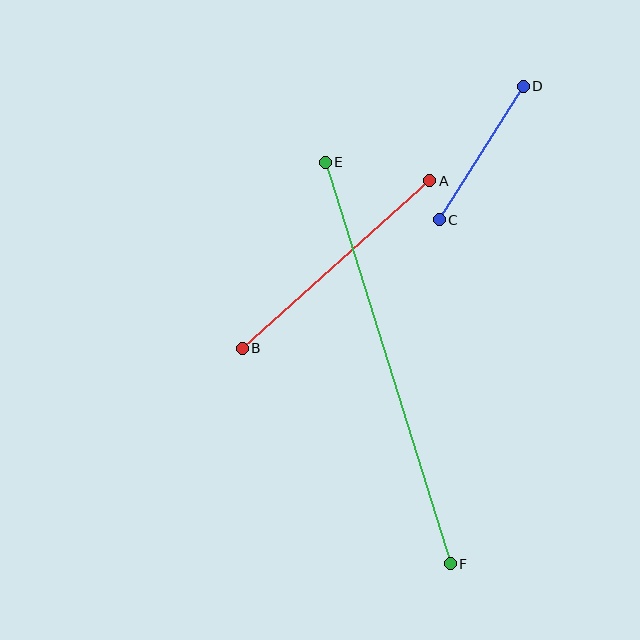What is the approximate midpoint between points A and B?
The midpoint is at approximately (336, 264) pixels.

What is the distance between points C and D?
The distance is approximately 157 pixels.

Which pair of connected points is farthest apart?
Points E and F are farthest apart.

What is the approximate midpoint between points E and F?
The midpoint is at approximately (388, 363) pixels.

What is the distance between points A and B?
The distance is approximately 251 pixels.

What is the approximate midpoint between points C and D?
The midpoint is at approximately (481, 153) pixels.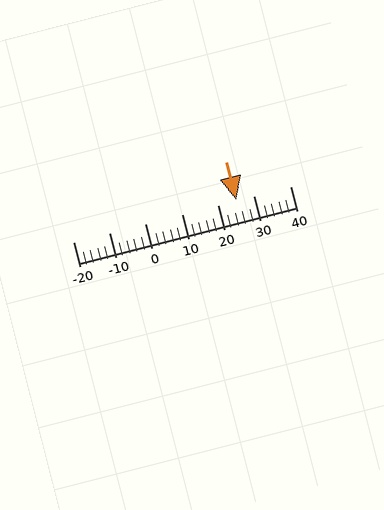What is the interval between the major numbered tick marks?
The major tick marks are spaced 10 units apart.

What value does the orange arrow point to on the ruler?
The orange arrow points to approximately 25.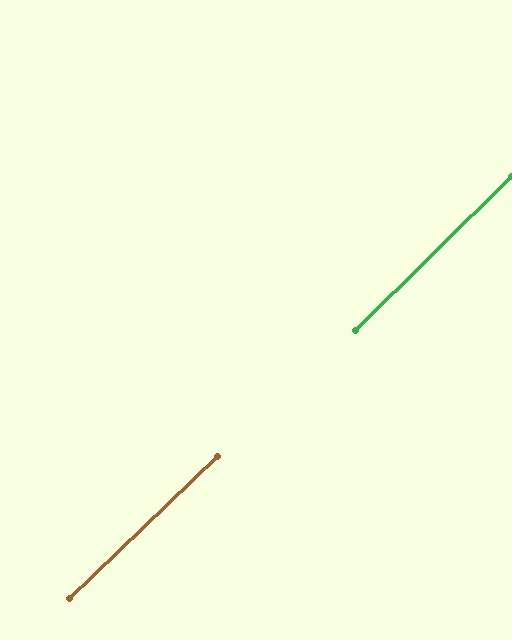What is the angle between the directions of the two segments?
Approximately 1 degree.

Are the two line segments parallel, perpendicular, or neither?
Parallel — their directions differ by only 0.7°.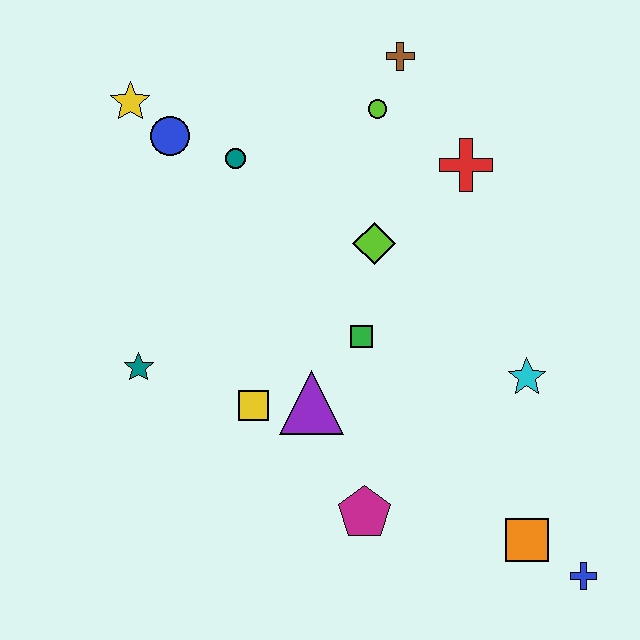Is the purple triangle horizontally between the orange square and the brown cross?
No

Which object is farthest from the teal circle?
The blue cross is farthest from the teal circle.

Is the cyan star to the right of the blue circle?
Yes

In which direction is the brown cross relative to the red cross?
The brown cross is above the red cross.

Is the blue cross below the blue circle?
Yes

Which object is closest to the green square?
The purple triangle is closest to the green square.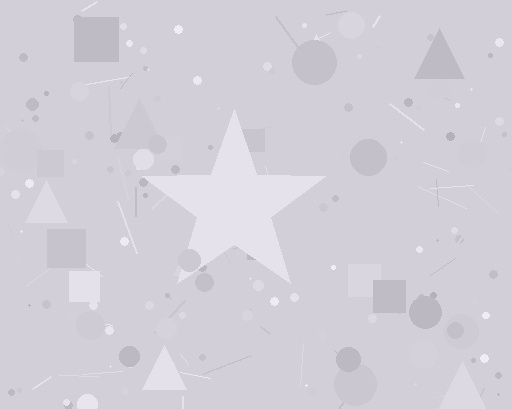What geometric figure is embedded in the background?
A star is embedded in the background.